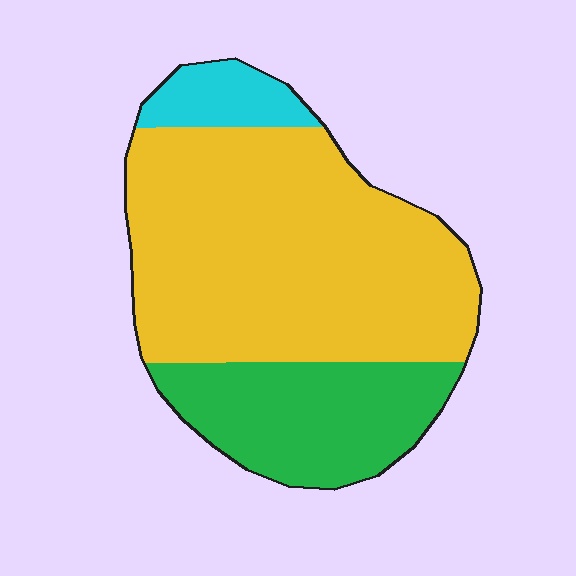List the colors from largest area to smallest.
From largest to smallest: yellow, green, cyan.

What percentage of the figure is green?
Green covers about 25% of the figure.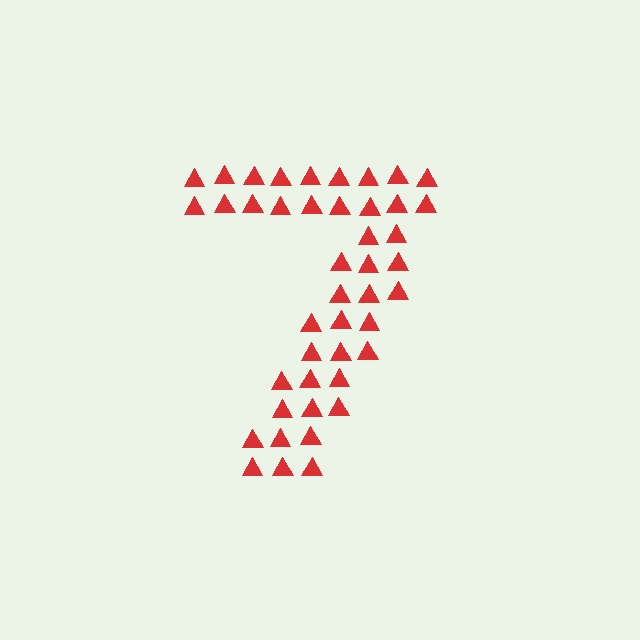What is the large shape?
The large shape is the digit 7.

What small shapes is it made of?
It is made of small triangles.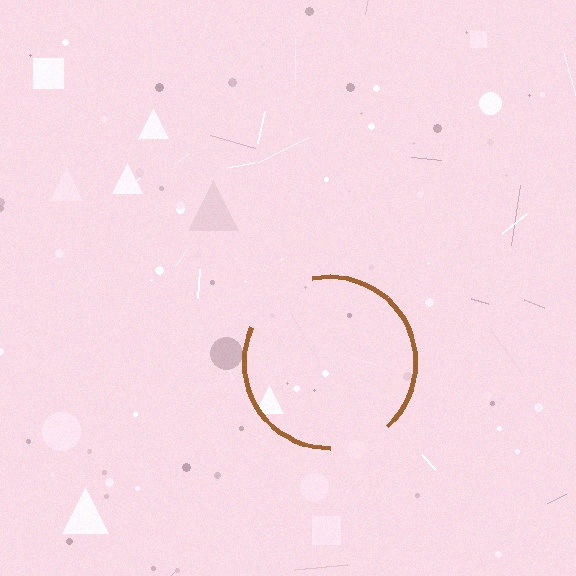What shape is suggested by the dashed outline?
The dashed outline suggests a circle.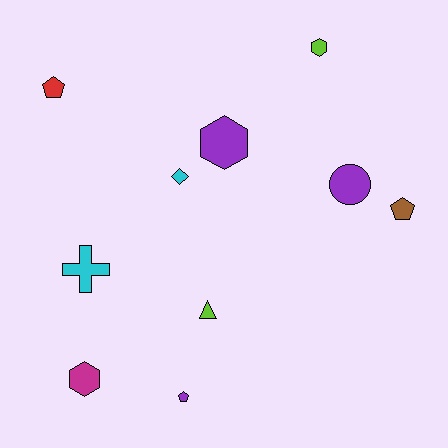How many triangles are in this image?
There is 1 triangle.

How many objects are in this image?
There are 10 objects.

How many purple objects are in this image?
There are 3 purple objects.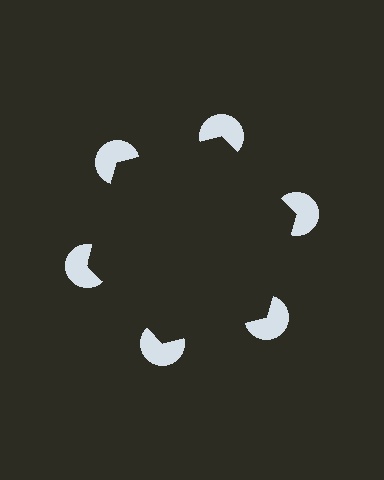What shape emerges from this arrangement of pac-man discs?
An illusory hexagon — its edges are inferred from the aligned wedge cuts in the pac-man discs, not physically drawn.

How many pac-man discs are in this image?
There are 6 — one at each vertex of the illusory hexagon.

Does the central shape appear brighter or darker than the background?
It typically appears slightly darker than the background, even though no actual brightness change is drawn.